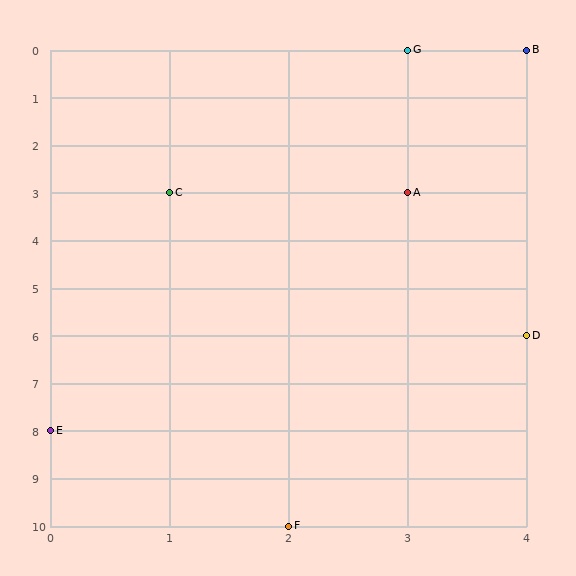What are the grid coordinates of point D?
Point D is at grid coordinates (4, 6).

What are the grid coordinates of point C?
Point C is at grid coordinates (1, 3).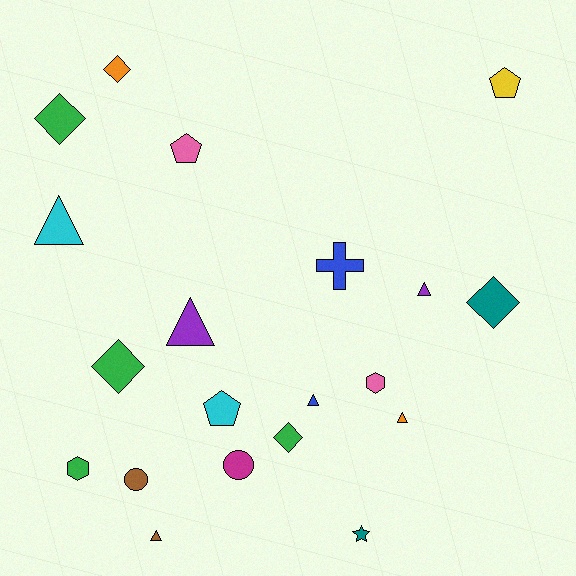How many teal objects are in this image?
There are 2 teal objects.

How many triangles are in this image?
There are 6 triangles.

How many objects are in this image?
There are 20 objects.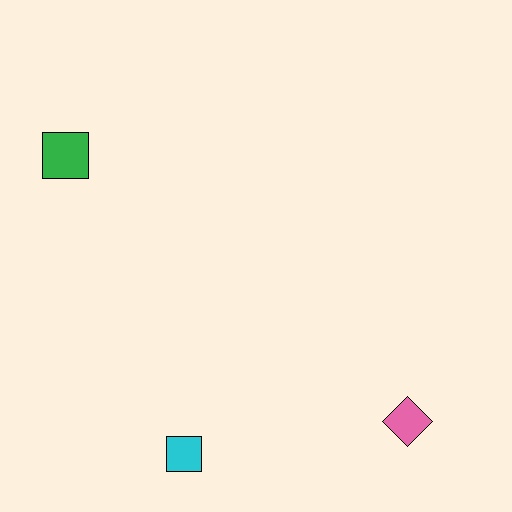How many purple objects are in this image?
There are no purple objects.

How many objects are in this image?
There are 3 objects.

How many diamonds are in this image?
There is 1 diamond.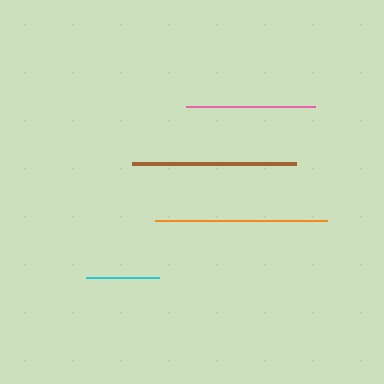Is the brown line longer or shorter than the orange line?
The orange line is longer than the brown line.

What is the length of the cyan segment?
The cyan segment is approximately 73 pixels long.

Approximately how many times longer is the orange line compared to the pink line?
The orange line is approximately 1.3 times the length of the pink line.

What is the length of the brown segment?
The brown segment is approximately 164 pixels long.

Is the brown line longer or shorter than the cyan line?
The brown line is longer than the cyan line.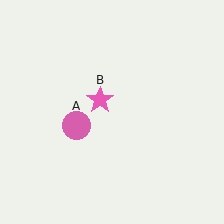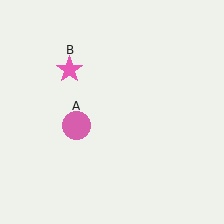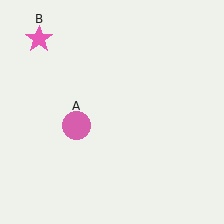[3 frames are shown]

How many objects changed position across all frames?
1 object changed position: pink star (object B).